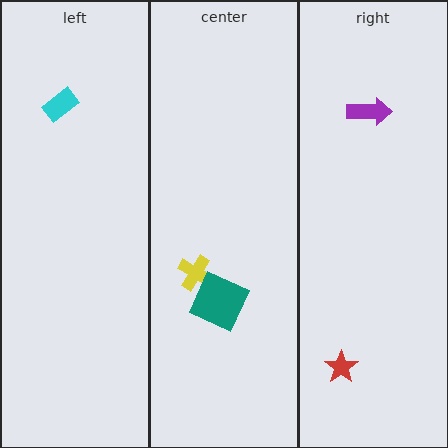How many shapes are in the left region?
1.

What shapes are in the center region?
The yellow cross, the teal square.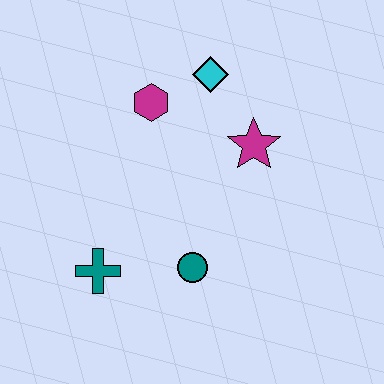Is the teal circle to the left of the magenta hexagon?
No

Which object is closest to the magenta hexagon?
The cyan diamond is closest to the magenta hexagon.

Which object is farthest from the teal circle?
The cyan diamond is farthest from the teal circle.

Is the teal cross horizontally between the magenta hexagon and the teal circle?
No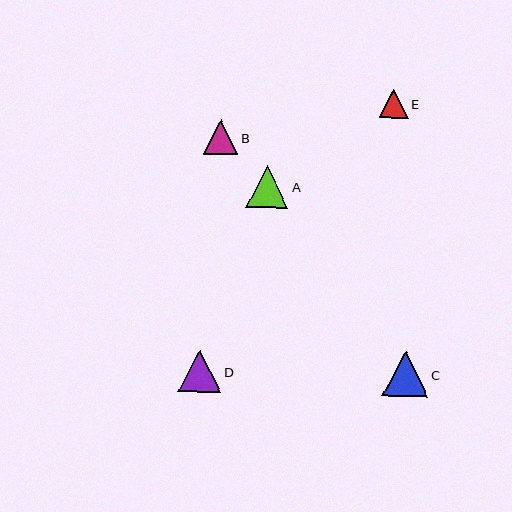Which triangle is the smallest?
Triangle E is the smallest with a size of approximately 29 pixels.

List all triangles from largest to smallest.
From largest to smallest: C, D, A, B, E.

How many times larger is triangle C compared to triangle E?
Triangle C is approximately 1.6 times the size of triangle E.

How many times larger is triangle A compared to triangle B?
Triangle A is approximately 1.2 times the size of triangle B.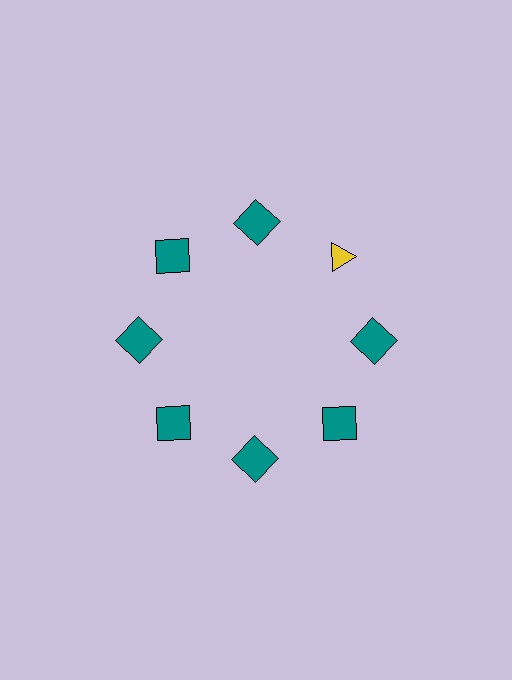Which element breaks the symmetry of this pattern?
The yellow triangle at roughly the 2 o'clock position breaks the symmetry. All other shapes are teal squares.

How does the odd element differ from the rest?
It differs in both color (yellow instead of teal) and shape (triangle instead of square).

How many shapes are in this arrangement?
There are 8 shapes arranged in a ring pattern.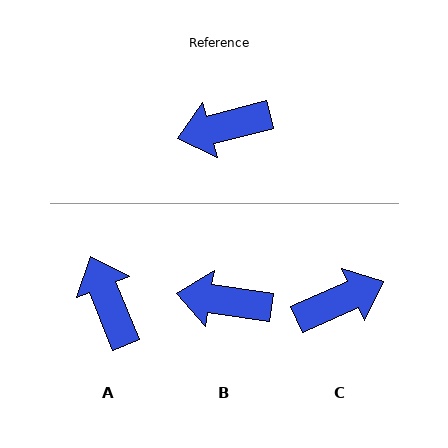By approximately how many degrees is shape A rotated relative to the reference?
Approximately 83 degrees clockwise.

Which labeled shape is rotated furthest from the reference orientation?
C, about 171 degrees away.